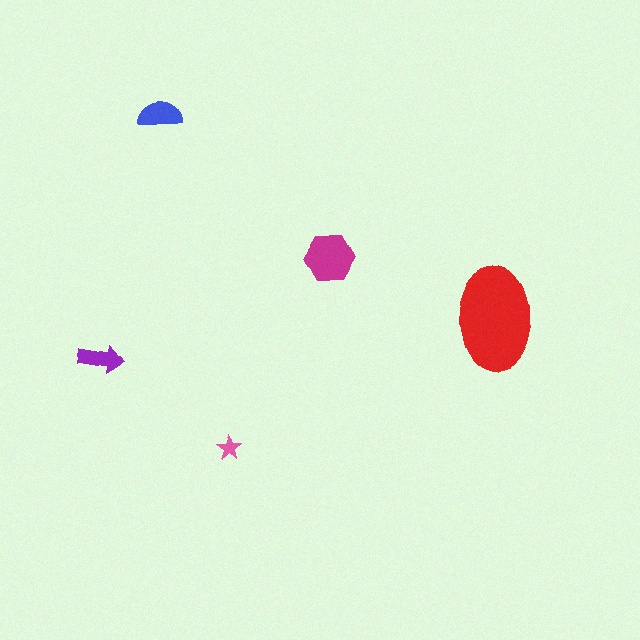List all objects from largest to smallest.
The red ellipse, the magenta hexagon, the blue semicircle, the purple arrow, the pink star.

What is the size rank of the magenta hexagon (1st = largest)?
2nd.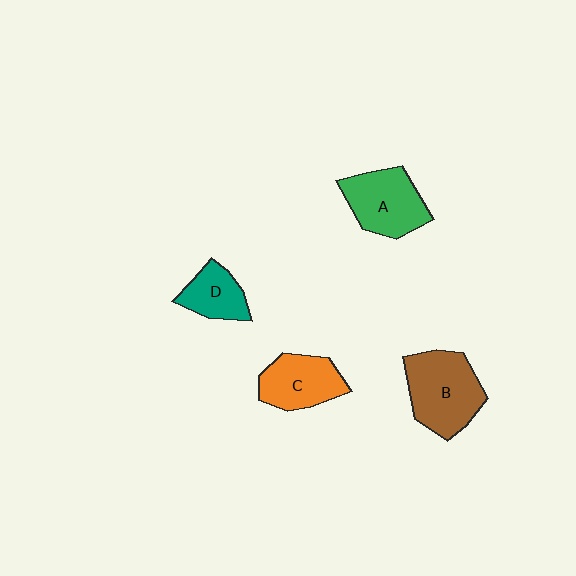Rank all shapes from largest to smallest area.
From largest to smallest: B (brown), A (green), C (orange), D (teal).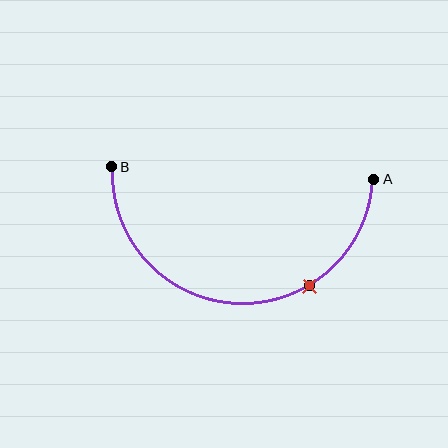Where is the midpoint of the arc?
The arc midpoint is the point on the curve farthest from the straight line joining A and B. It sits below that line.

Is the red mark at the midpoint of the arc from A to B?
No. The red mark lies on the arc but is closer to endpoint A. The arc midpoint would be at the point on the curve equidistant along the arc from both A and B.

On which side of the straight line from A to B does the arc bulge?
The arc bulges below the straight line connecting A and B.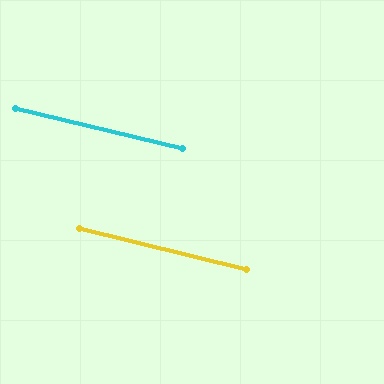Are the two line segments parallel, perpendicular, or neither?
Parallel — their directions differ by only 0.2°.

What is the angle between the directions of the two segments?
Approximately 0 degrees.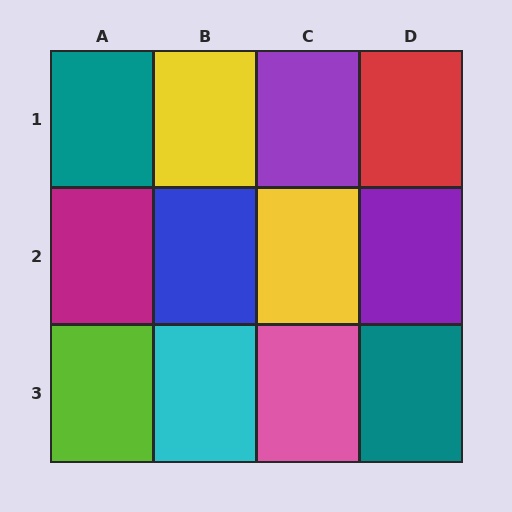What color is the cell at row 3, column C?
Pink.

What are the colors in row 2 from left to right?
Magenta, blue, yellow, purple.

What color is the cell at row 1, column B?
Yellow.